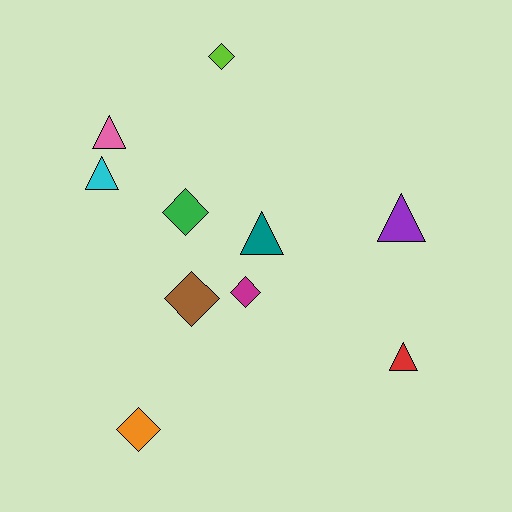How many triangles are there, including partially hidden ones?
There are 5 triangles.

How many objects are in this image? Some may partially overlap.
There are 10 objects.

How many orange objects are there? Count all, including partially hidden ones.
There is 1 orange object.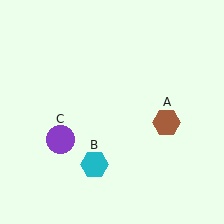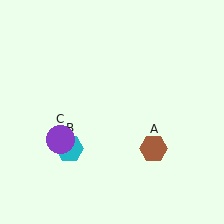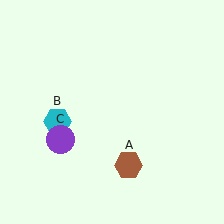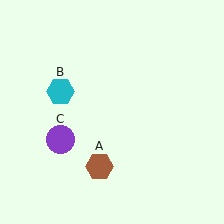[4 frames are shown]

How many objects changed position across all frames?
2 objects changed position: brown hexagon (object A), cyan hexagon (object B).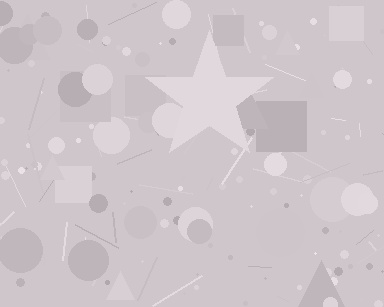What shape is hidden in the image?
A star is hidden in the image.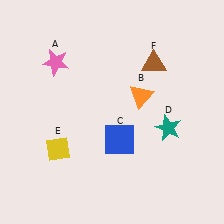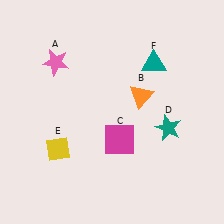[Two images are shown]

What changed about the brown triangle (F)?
In Image 1, F is brown. In Image 2, it changed to teal.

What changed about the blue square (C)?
In Image 1, C is blue. In Image 2, it changed to magenta.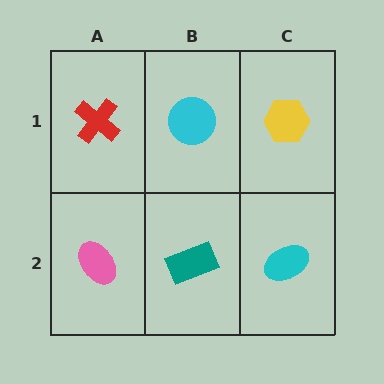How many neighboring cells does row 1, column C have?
2.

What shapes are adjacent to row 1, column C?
A cyan ellipse (row 2, column C), a cyan circle (row 1, column B).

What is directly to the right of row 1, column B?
A yellow hexagon.